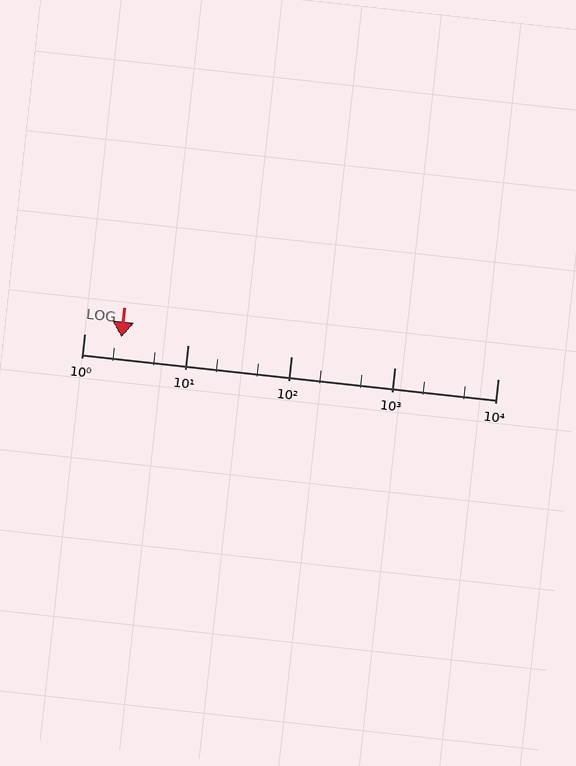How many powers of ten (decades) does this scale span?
The scale spans 4 decades, from 1 to 10000.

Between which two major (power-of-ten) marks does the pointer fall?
The pointer is between 1 and 10.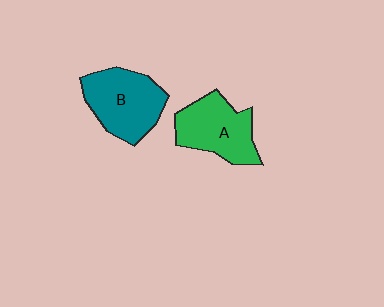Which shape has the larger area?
Shape B (teal).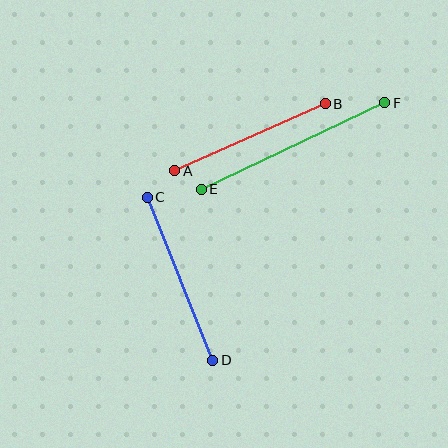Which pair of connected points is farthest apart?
Points E and F are farthest apart.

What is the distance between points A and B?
The distance is approximately 165 pixels.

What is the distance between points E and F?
The distance is approximately 203 pixels.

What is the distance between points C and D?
The distance is approximately 176 pixels.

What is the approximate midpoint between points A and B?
The midpoint is at approximately (250, 137) pixels.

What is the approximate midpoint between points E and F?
The midpoint is at approximately (293, 146) pixels.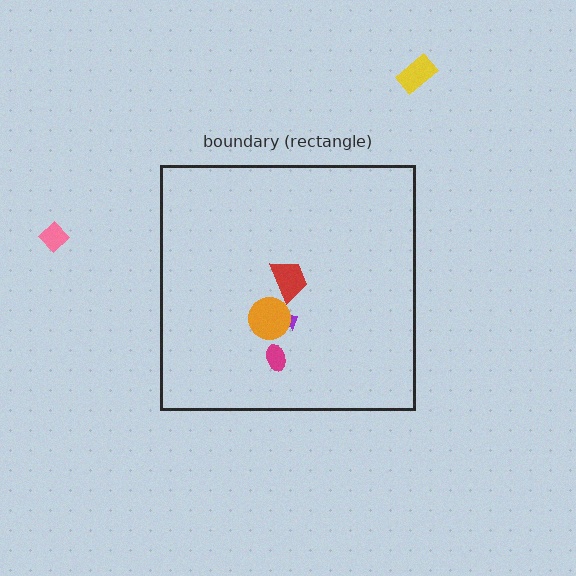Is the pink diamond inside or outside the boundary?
Outside.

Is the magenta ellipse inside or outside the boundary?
Inside.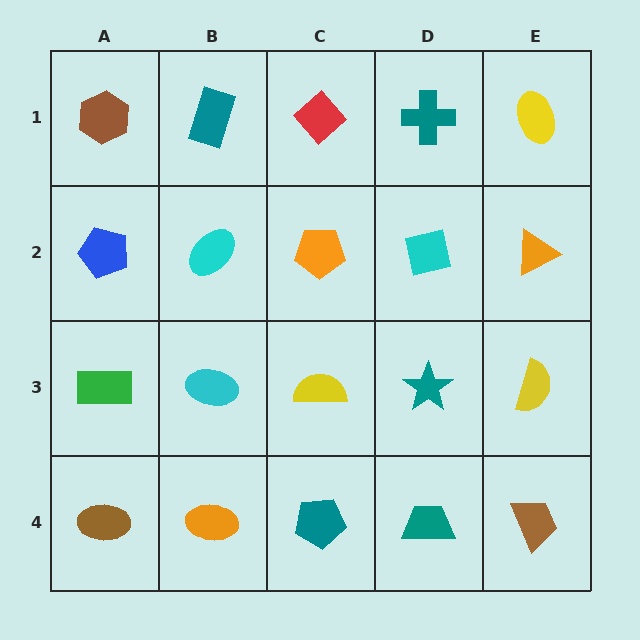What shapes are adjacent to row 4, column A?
A green rectangle (row 3, column A), an orange ellipse (row 4, column B).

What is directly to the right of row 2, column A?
A cyan ellipse.